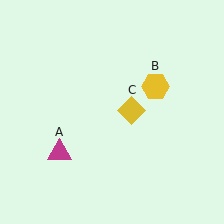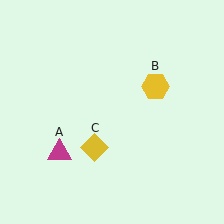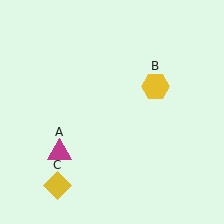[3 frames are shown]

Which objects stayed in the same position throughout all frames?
Magenta triangle (object A) and yellow hexagon (object B) remained stationary.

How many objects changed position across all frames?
1 object changed position: yellow diamond (object C).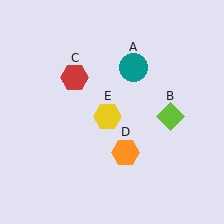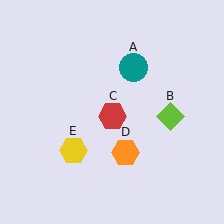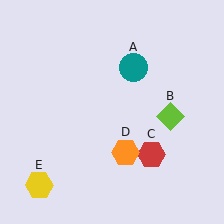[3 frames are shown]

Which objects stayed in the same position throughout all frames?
Teal circle (object A) and lime diamond (object B) and orange hexagon (object D) remained stationary.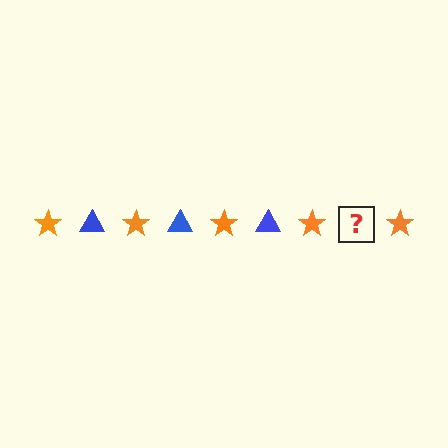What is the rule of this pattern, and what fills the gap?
The rule is that the pattern alternates between orange star and blue triangle. The gap should be filled with a blue triangle.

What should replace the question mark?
The question mark should be replaced with a blue triangle.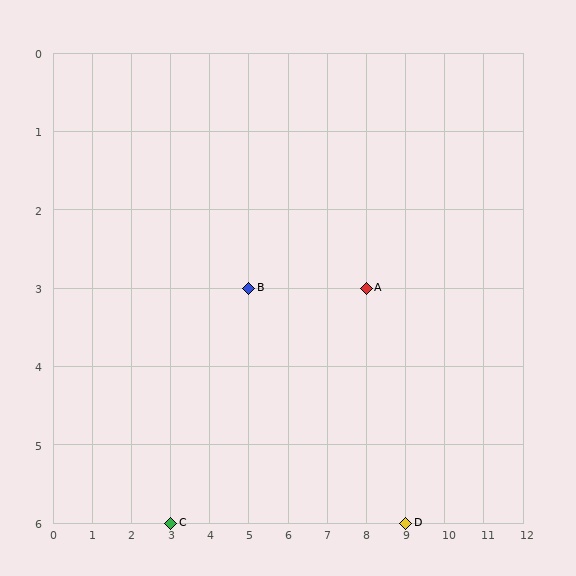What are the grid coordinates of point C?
Point C is at grid coordinates (3, 6).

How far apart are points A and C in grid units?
Points A and C are 5 columns and 3 rows apart (about 5.8 grid units diagonally).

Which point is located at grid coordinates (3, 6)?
Point C is at (3, 6).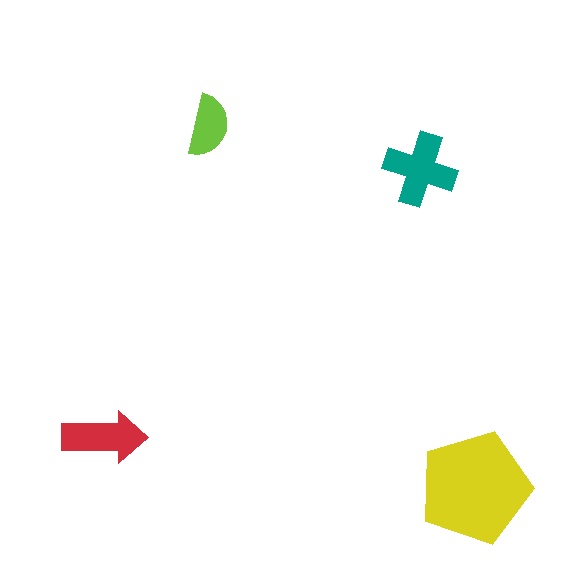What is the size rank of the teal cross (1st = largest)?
2nd.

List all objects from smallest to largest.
The lime semicircle, the red arrow, the teal cross, the yellow pentagon.